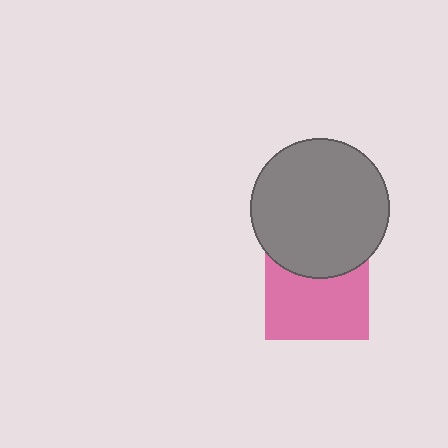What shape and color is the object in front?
The object in front is a gray circle.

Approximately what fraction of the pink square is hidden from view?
Roughly 35% of the pink square is hidden behind the gray circle.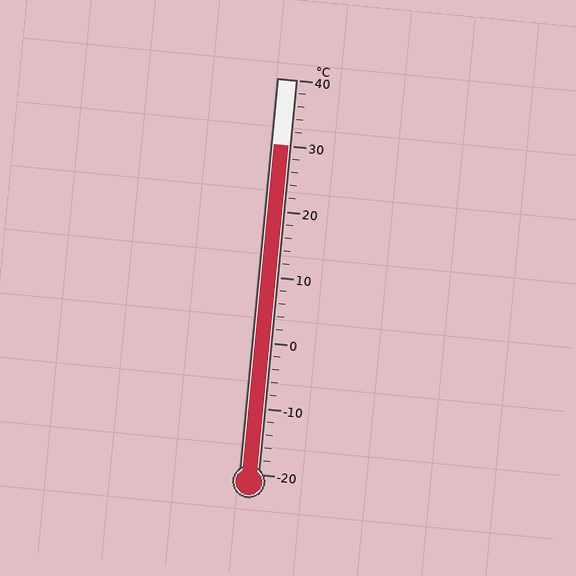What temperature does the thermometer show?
The thermometer shows approximately 30°C.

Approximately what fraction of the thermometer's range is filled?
The thermometer is filled to approximately 85% of its range.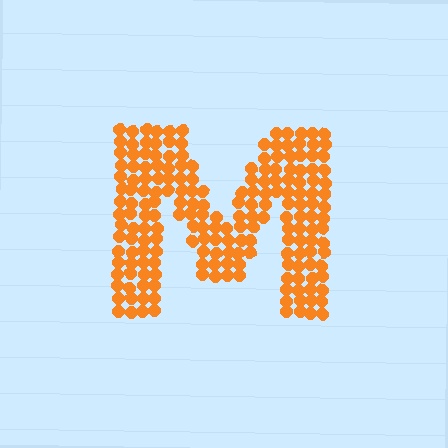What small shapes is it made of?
It is made of small circles.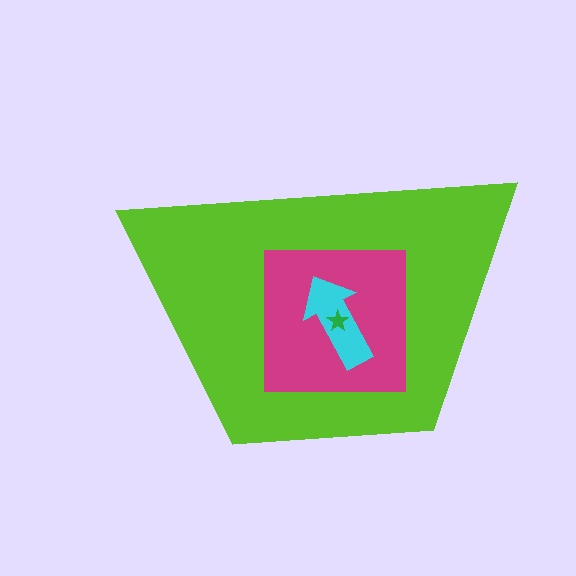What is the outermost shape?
The lime trapezoid.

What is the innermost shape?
The green star.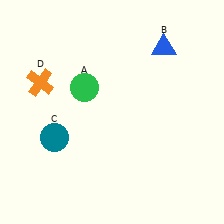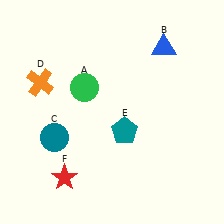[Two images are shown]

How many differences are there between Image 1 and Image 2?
There are 2 differences between the two images.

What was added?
A teal pentagon (E), a red star (F) were added in Image 2.